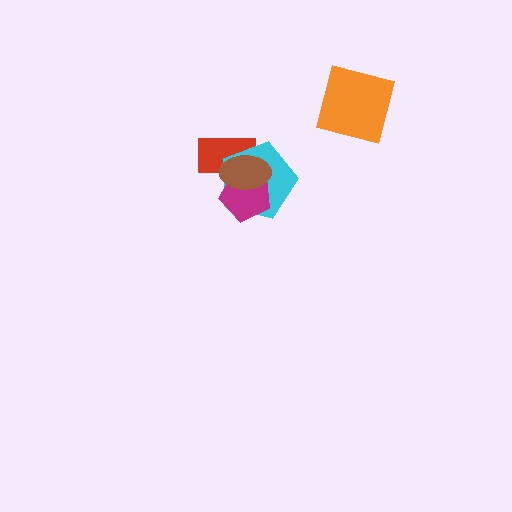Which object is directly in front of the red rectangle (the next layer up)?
The cyan pentagon is directly in front of the red rectangle.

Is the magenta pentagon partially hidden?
Yes, it is partially covered by another shape.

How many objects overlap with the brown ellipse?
3 objects overlap with the brown ellipse.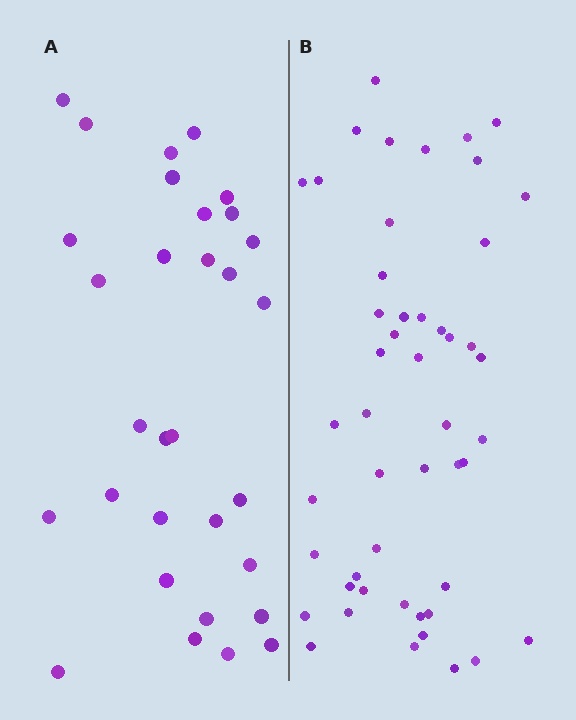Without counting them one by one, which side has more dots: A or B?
Region B (the right region) has more dots.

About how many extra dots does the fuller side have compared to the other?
Region B has approximately 20 more dots than region A.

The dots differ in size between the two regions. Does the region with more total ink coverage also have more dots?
No. Region A has more total ink coverage because its dots are larger, but region B actually contains more individual dots. Total area can be misleading — the number of items is what matters here.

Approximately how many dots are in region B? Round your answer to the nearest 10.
About 50 dots. (The exact count is 49, which rounds to 50.)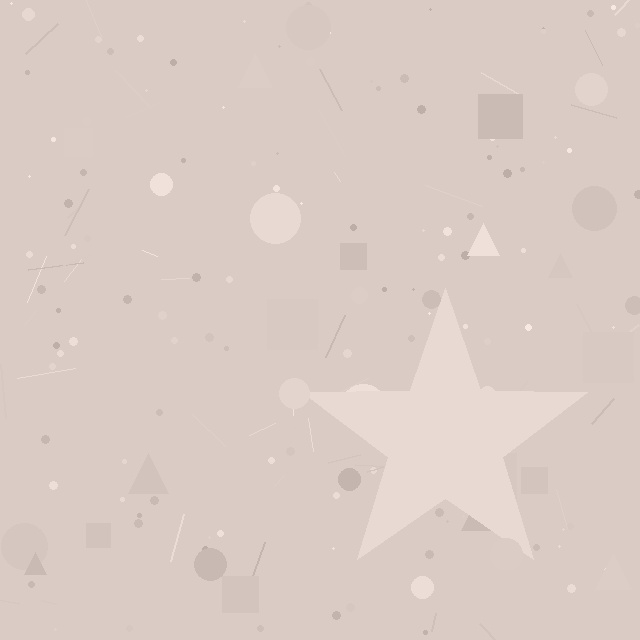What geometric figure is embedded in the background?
A star is embedded in the background.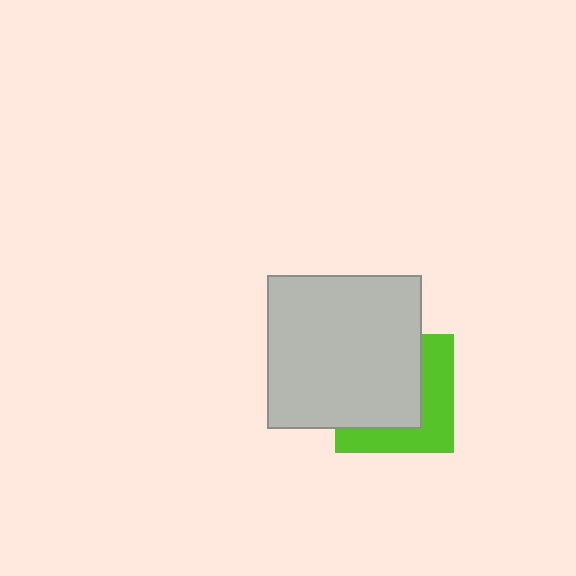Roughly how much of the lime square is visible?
A small part of it is visible (roughly 42%).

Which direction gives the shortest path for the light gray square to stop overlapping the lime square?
Moving toward the upper-left gives the shortest separation.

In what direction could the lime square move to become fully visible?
The lime square could move toward the lower-right. That would shift it out from behind the light gray square entirely.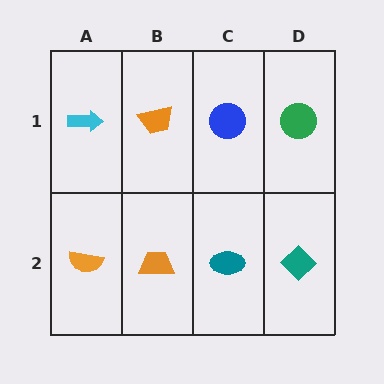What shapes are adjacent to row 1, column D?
A teal diamond (row 2, column D), a blue circle (row 1, column C).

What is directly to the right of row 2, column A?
An orange trapezoid.